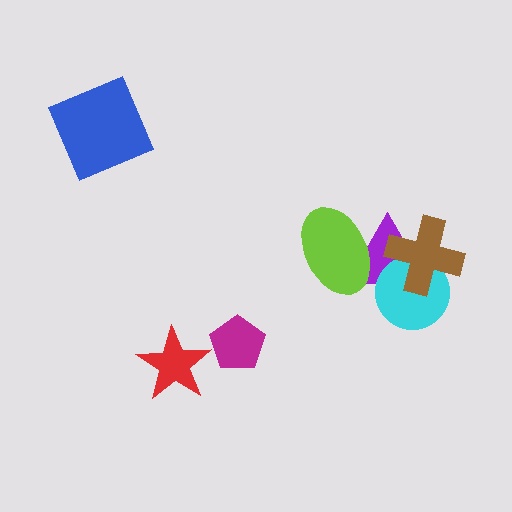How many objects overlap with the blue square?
0 objects overlap with the blue square.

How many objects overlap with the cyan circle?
2 objects overlap with the cyan circle.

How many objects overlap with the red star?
0 objects overlap with the red star.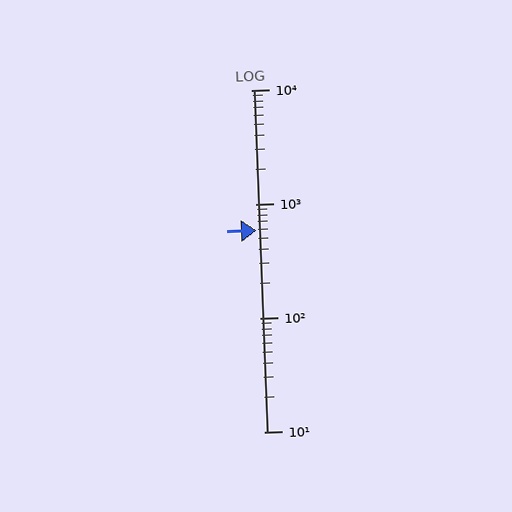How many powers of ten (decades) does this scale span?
The scale spans 3 decades, from 10 to 10000.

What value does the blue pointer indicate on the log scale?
The pointer indicates approximately 580.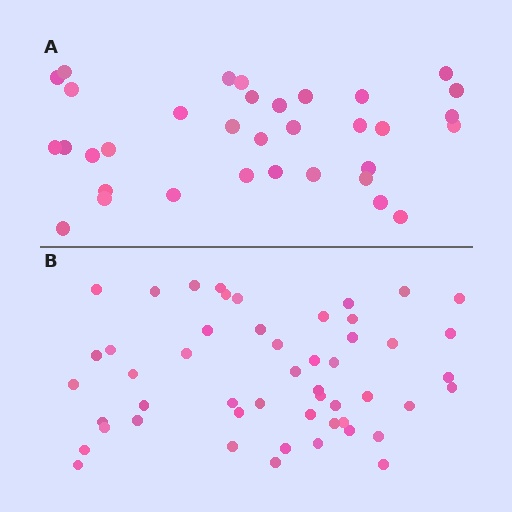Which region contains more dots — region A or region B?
Region B (the bottom region) has more dots.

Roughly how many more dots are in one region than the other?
Region B has approximately 15 more dots than region A.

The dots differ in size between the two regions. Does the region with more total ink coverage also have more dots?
No. Region A has more total ink coverage because its dots are larger, but region B actually contains more individual dots. Total area can be misleading — the number of items is what matters here.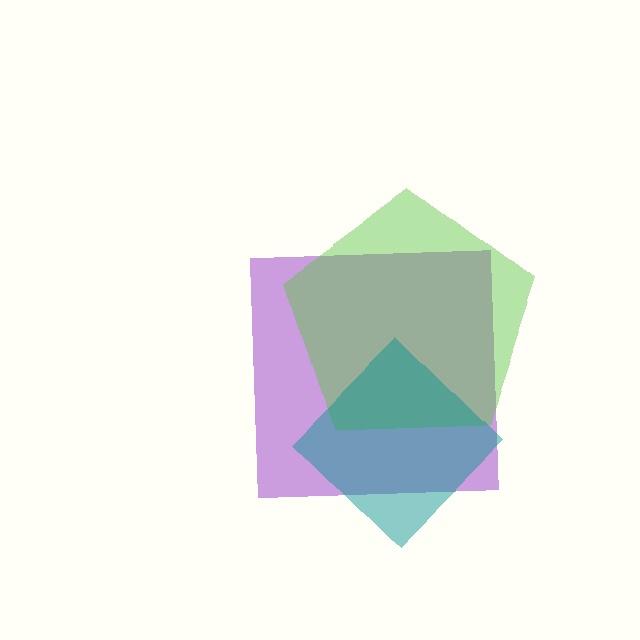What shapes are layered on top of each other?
The layered shapes are: a purple square, a lime pentagon, a teal diamond.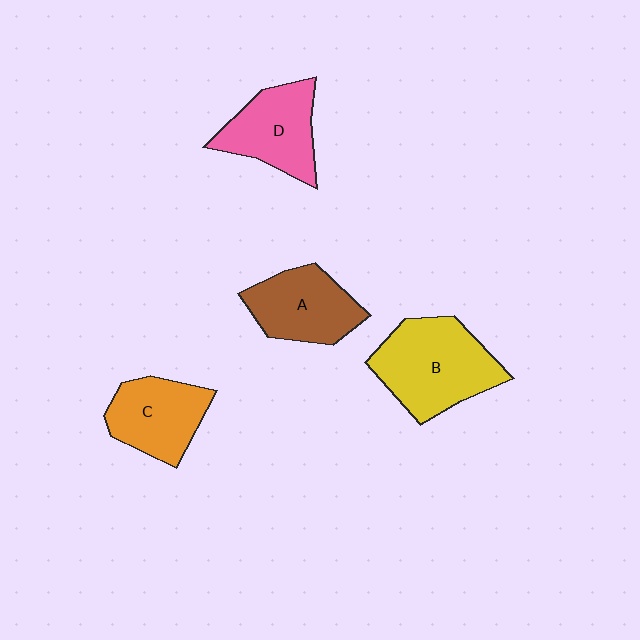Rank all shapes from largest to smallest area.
From largest to smallest: B (yellow), D (pink), A (brown), C (orange).